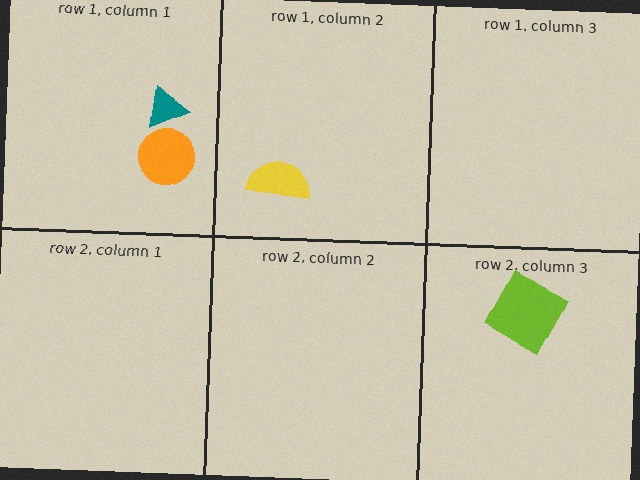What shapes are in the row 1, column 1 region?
The orange circle, the teal triangle.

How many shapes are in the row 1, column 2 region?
1.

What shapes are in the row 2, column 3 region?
The lime square.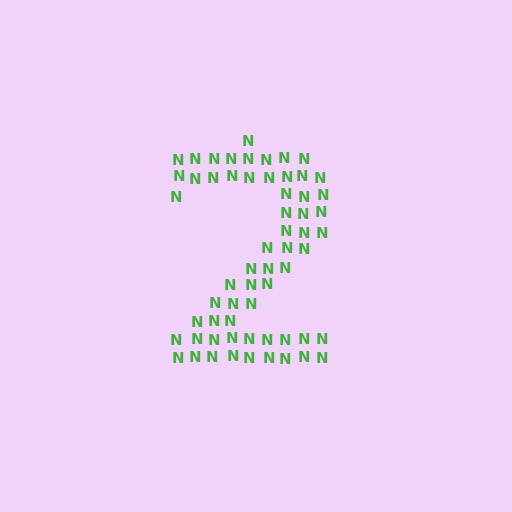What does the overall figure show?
The overall figure shows the digit 2.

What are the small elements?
The small elements are letter N's.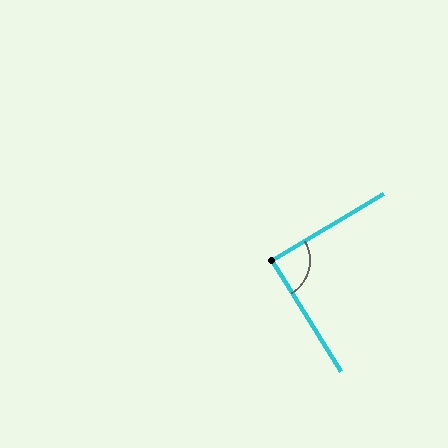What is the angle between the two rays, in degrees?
Approximately 89 degrees.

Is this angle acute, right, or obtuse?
It is approximately a right angle.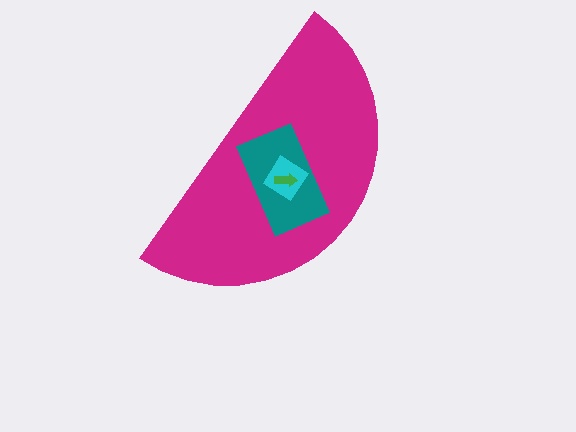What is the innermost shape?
The green arrow.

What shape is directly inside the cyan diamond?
The green arrow.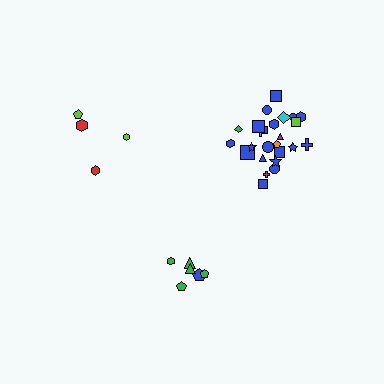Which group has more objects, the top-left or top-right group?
The top-right group.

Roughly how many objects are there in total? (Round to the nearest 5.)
Roughly 35 objects in total.